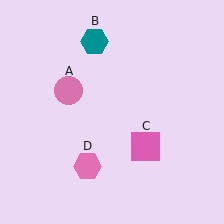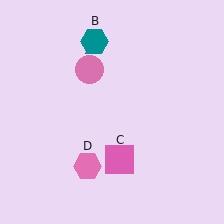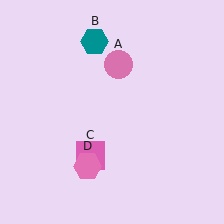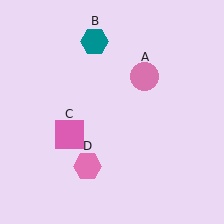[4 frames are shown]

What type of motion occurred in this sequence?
The pink circle (object A), pink square (object C) rotated clockwise around the center of the scene.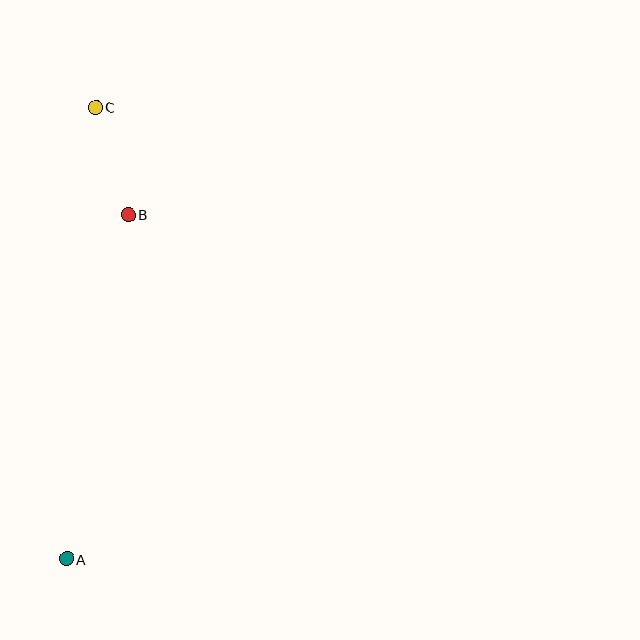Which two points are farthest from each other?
Points A and C are farthest from each other.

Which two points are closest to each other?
Points B and C are closest to each other.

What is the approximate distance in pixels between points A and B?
The distance between A and B is approximately 349 pixels.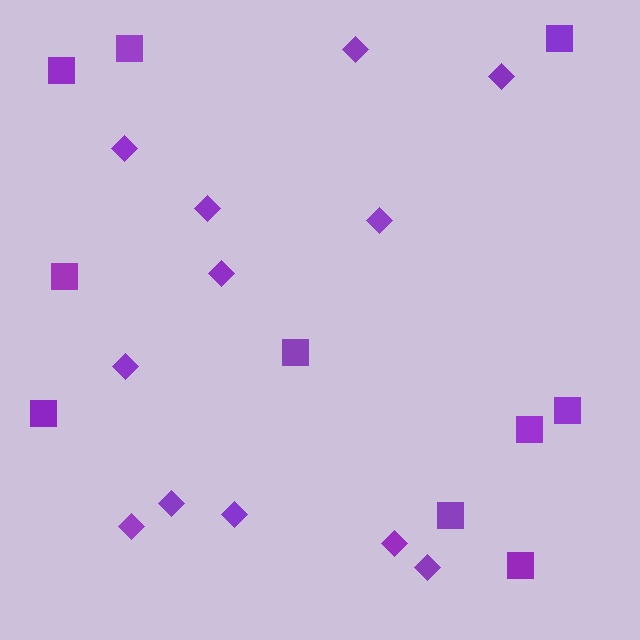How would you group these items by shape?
There are 2 groups: one group of squares (10) and one group of diamonds (12).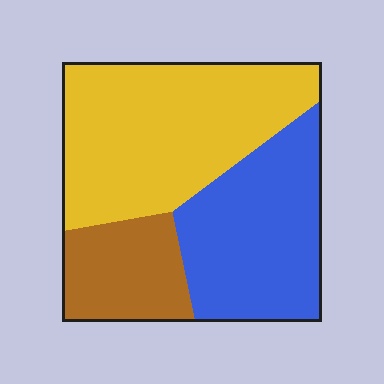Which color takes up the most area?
Yellow, at roughly 45%.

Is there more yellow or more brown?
Yellow.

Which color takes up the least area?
Brown, at roughly 20%.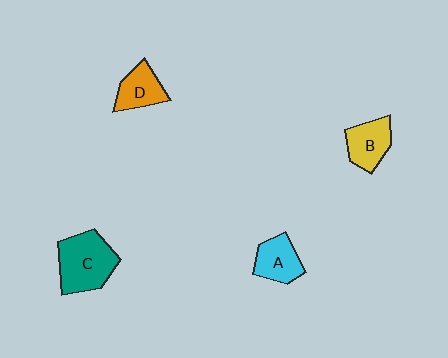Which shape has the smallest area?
Shape D (orange).